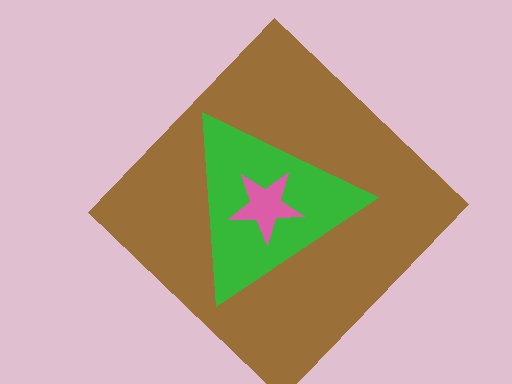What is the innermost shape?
The pink star.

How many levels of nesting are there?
3.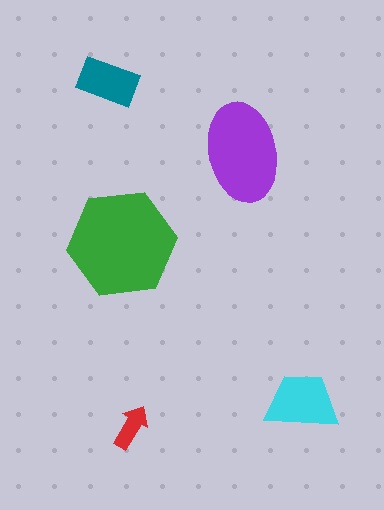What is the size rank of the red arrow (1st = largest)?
5th.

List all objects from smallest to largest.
The red arrow, the teal rectangle, the cyan trapezoid, the purple ellipse, the green hexagon.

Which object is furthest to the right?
The cyan trapezoid is rightmost.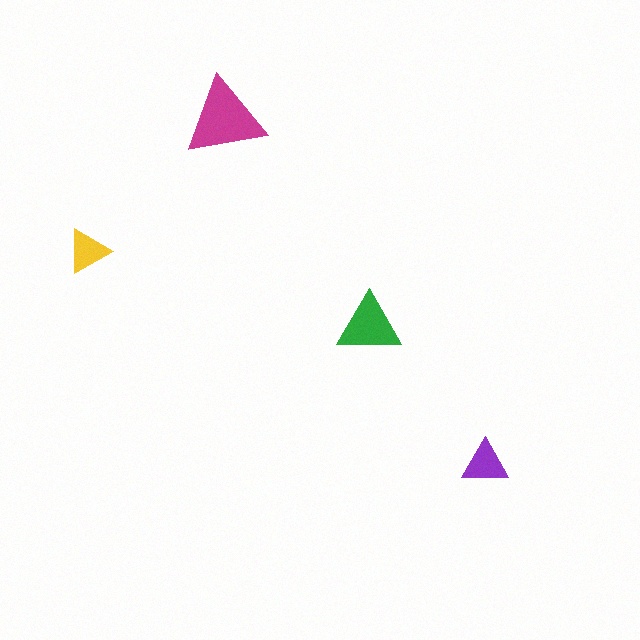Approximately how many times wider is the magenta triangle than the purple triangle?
About 1.5 times wider.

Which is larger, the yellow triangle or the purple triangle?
The purple one.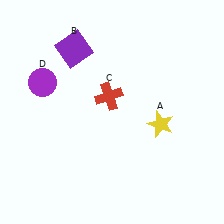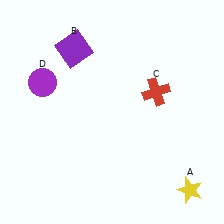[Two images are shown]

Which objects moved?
The objects that moved are: the yellow star (A), the red cross (C).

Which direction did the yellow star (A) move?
The yellow star (A) moved down.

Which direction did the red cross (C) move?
The red cross (C) moved right.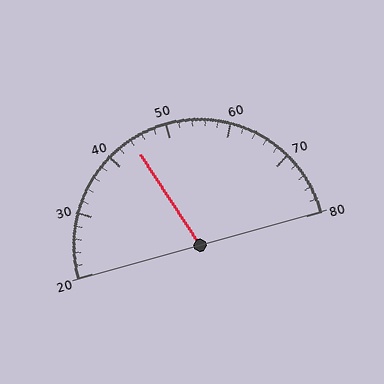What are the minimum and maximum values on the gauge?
The gauge ranges from 20 to 80.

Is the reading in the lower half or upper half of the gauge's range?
The reading is in the lower half of the range (20 to 80).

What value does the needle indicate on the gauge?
The needle indicates approximately 44.